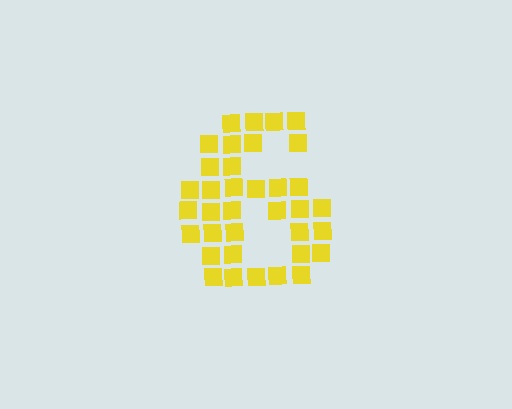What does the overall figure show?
The overall figure shows the digit 6.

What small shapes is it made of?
It is made of small squares.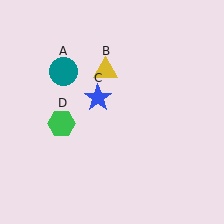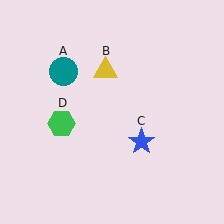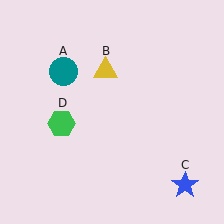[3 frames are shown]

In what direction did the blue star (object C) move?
The blue star (object C) moved down and to the right.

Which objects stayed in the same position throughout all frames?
Teal circle (object A) and yellow triangle (object B) and green hexagon (object D) remained stationary.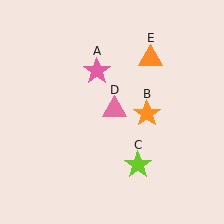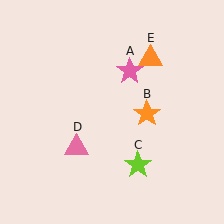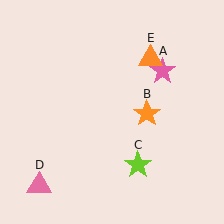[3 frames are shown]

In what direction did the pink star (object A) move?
The pink star (object A) moved right.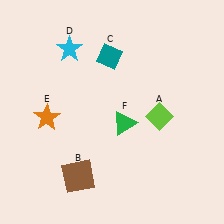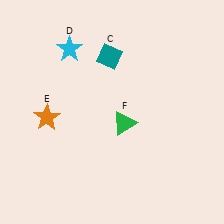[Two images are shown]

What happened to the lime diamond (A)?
The lime diamond (A) was removed in Image 2. It was in the bottom-right area of Image 1.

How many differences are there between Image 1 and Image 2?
There are 2 differences between the two images.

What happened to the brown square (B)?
The brown square (B) was removed in Image 2. It was in the bottom-left area of Image 1.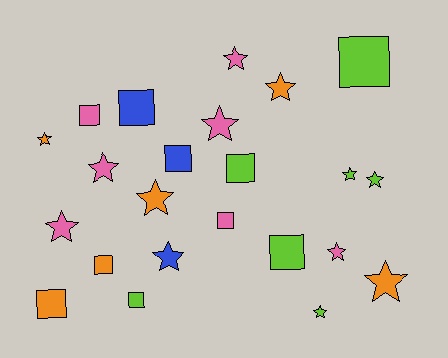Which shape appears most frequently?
Star, with 13 objects.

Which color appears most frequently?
Lime, with 7 objects.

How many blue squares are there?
There are 2 blue squares.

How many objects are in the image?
There are 23 objects.